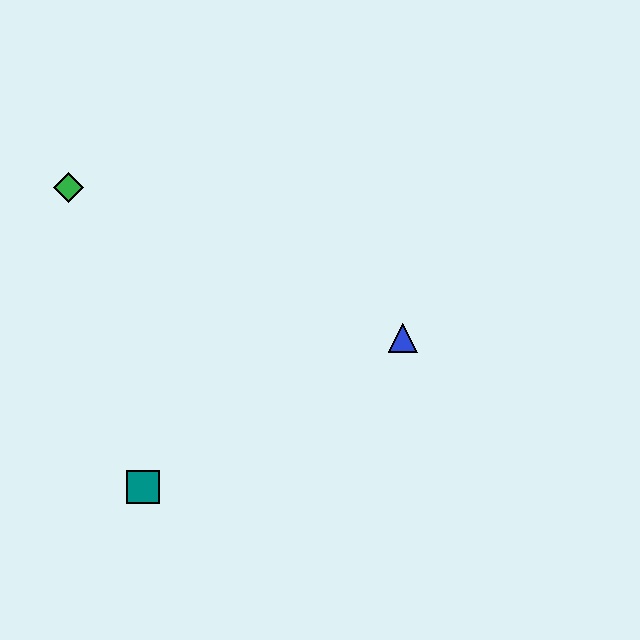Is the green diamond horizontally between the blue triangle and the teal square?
No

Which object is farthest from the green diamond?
The blue triangle is farthest from the green diamond.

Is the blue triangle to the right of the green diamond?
Yes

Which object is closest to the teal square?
The blue triangle is closest to the teal square.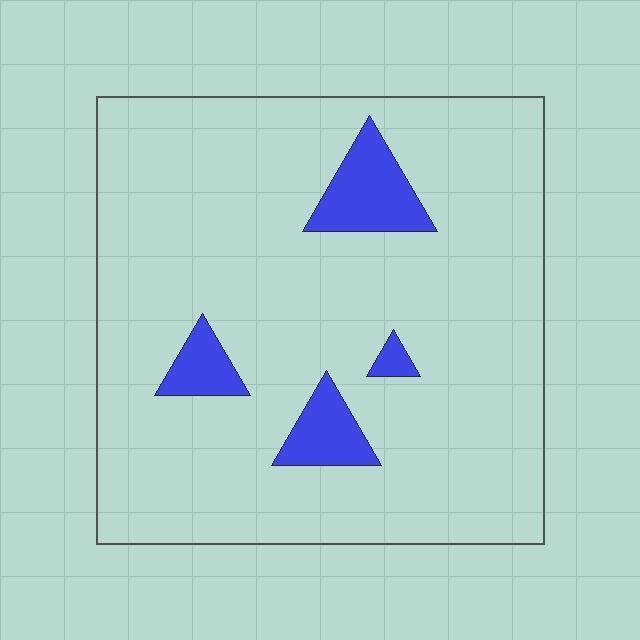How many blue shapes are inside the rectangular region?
4.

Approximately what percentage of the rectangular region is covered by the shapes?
Approximately 10%.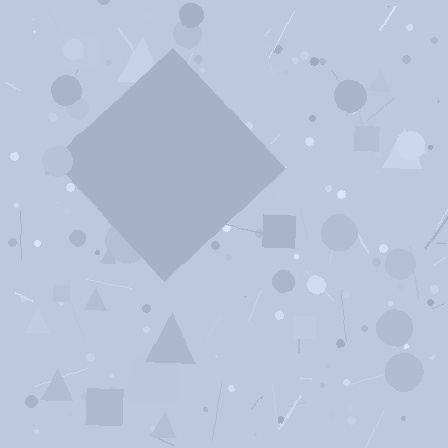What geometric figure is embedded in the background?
A diamond is embedded in the background.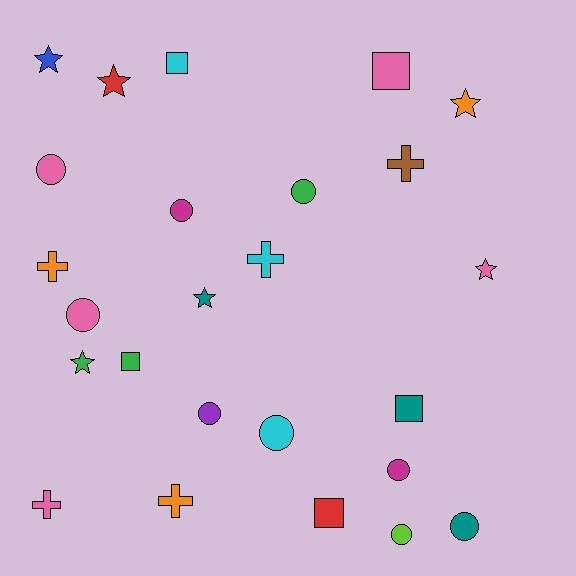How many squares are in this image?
There are 5 squares.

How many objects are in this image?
There are 25 objects.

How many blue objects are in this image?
There is 1 blue object.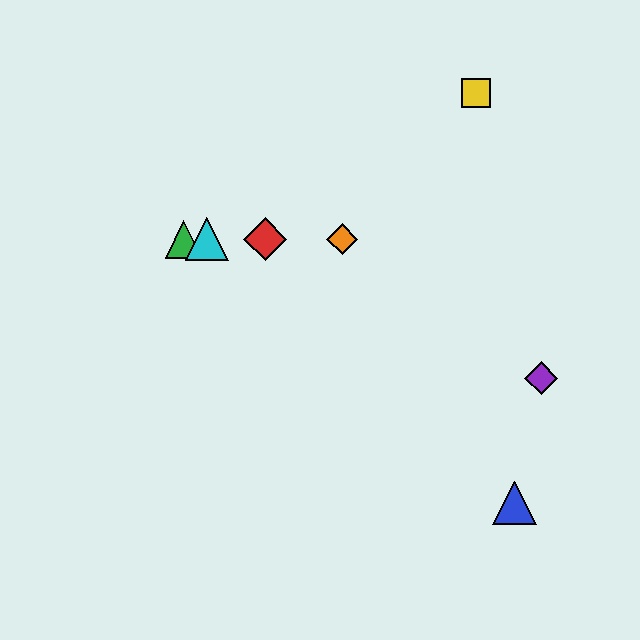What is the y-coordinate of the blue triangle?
The blue triangle is at y≈503.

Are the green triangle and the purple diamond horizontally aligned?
No, the green triangle is at y≈239 and the purple diamond is at y≈378.